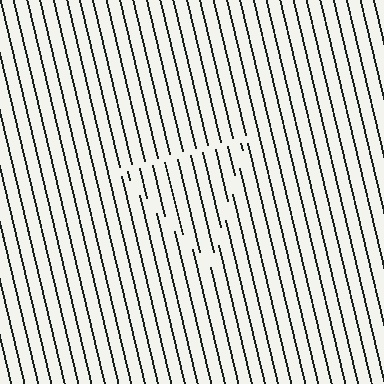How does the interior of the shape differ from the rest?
The interior of the shape contains the same grating, shifted by half a period — the contour is defined by the phase discontinuity where line-ends from the inner and outer gratings abut.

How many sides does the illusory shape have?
3 sides — the line-ends trace a triangle.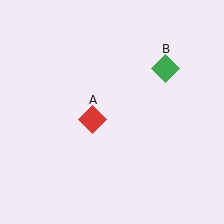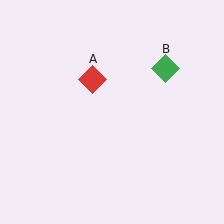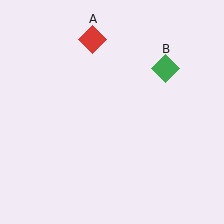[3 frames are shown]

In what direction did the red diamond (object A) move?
The red diamond (object A) moved up.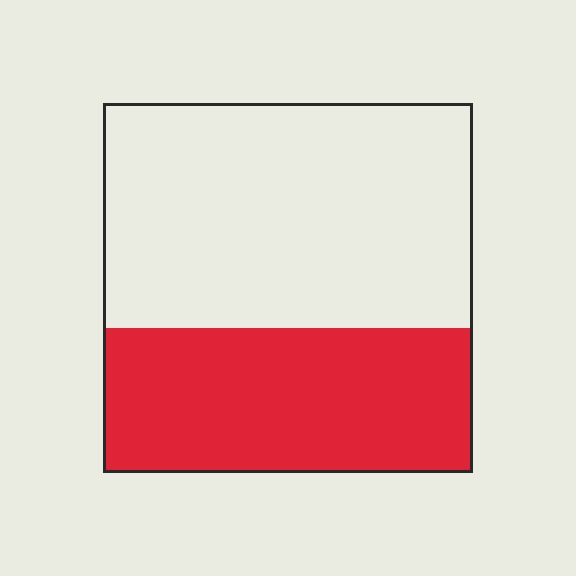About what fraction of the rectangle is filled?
About two fifths (2/5).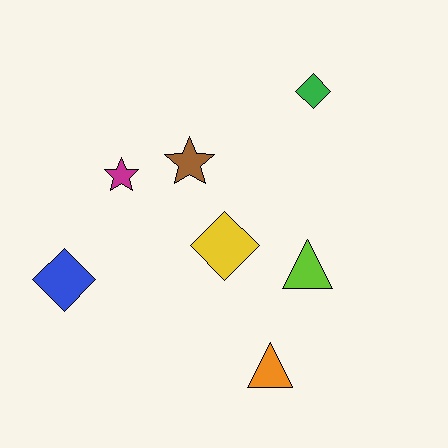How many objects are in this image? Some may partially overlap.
There are 7 objects.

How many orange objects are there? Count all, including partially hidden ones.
There is 1 orange object.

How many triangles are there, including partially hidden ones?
There are 2 triangles.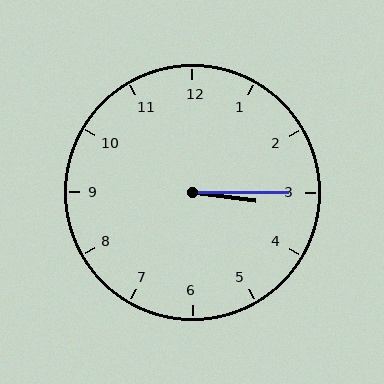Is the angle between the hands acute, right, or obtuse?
It is acute.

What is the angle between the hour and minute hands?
Approximately 8 degrees.